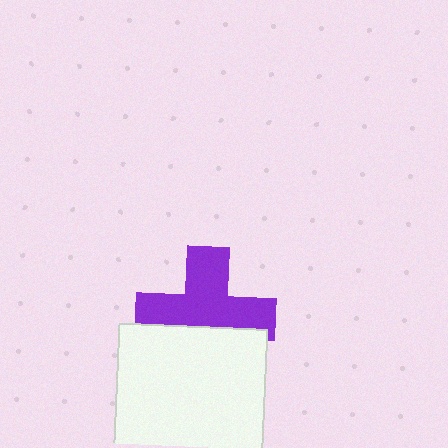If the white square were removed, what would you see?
You would see the complete purple cross.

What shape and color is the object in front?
The object in front is a white square.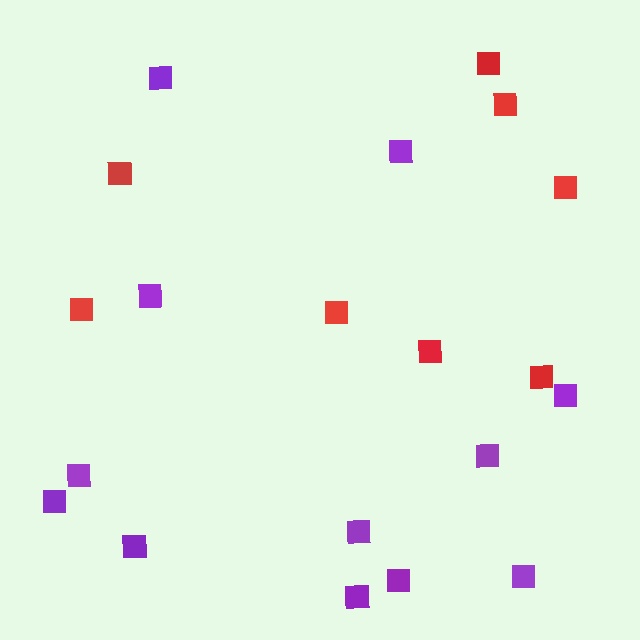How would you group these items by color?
There are 2 groups: one group of purple squares (12) and one group of red squares (8).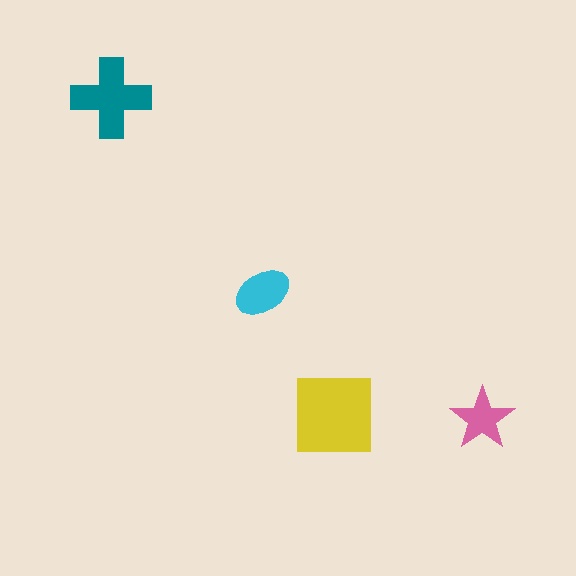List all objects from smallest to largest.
The pink star, the cyan ellipse, the teal cross, the yellow square.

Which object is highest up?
The teal cross is topmost.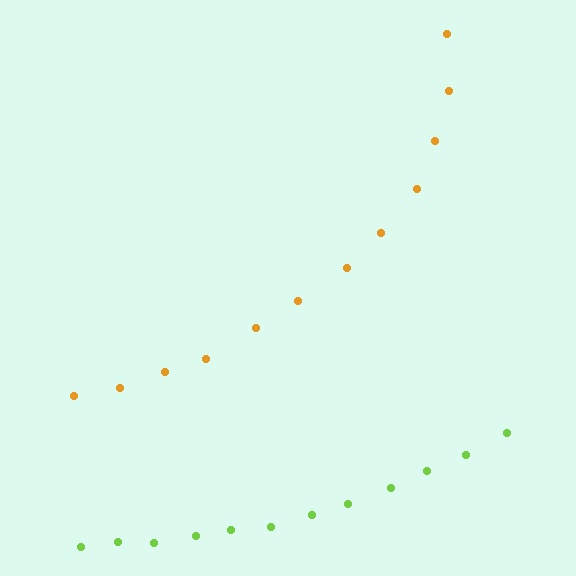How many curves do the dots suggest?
There are 2 distinct paths.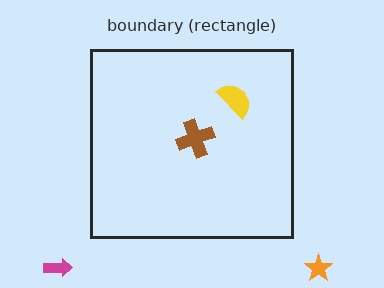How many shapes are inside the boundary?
2 inside, 2 outside.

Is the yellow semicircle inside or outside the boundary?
Inside.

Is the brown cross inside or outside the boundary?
Inside.